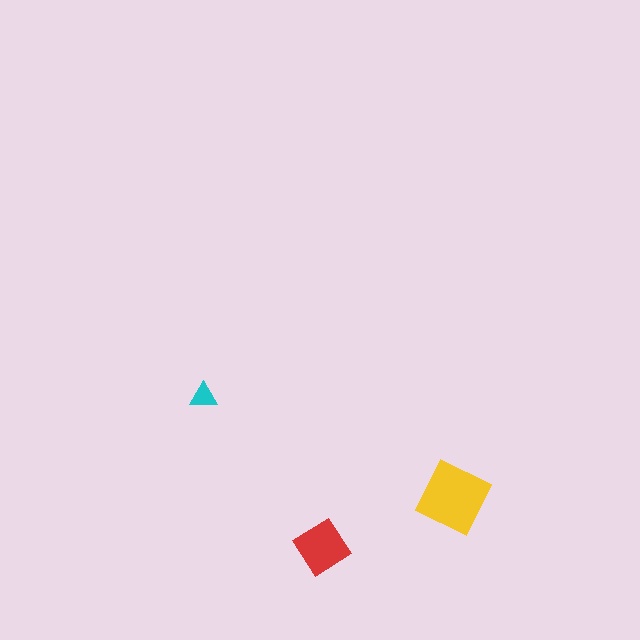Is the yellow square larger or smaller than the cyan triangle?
Larger.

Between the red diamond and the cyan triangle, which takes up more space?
The red diamond.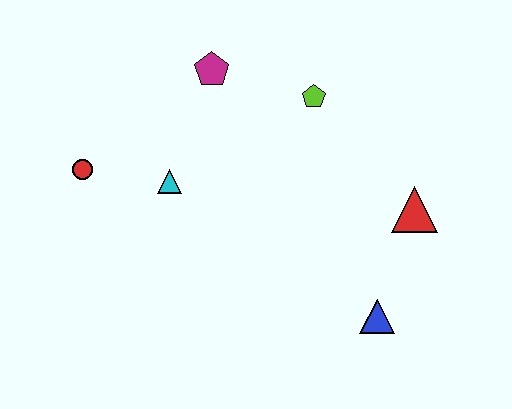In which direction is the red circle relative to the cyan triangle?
The red circle is to the left of the cyan triangle.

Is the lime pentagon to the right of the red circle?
Yes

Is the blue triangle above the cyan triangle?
No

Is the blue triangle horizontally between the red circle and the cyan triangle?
No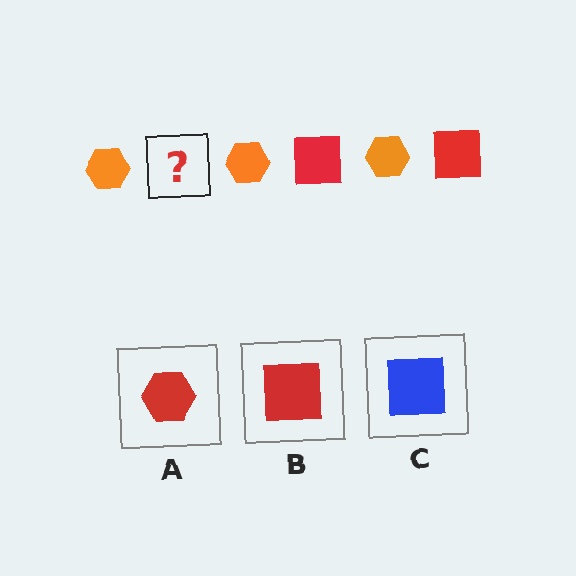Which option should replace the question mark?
Option B.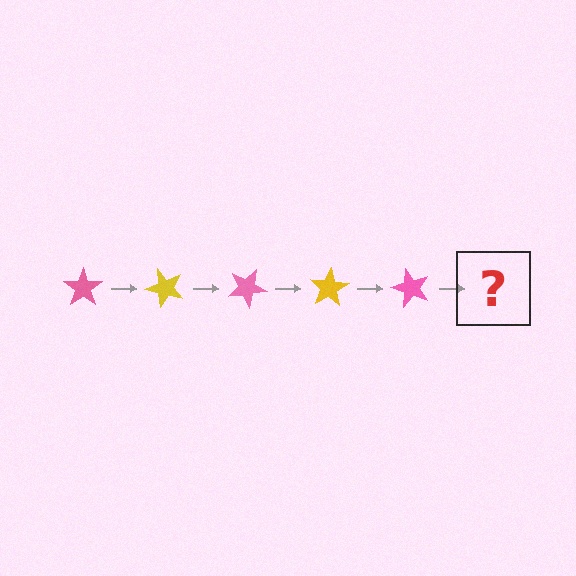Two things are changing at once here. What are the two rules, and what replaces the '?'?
The two rules are that it rotates 50 degrees each step and the color cycles through pink and yellow. The '?' should be a yellow star, rotated 250 degrees from the start.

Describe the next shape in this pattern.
It should be a yellow star, rotated 250 degrees from the start.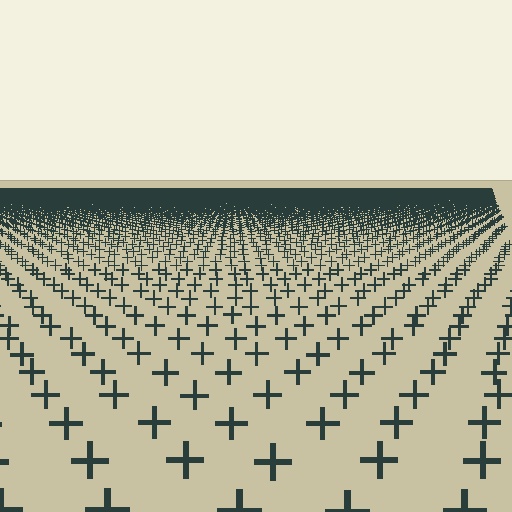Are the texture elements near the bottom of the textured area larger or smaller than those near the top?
Larger. Near the bottom, elements are closer to the viewer and appear at a bigger on-screen size.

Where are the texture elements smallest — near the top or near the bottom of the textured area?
Near the top.